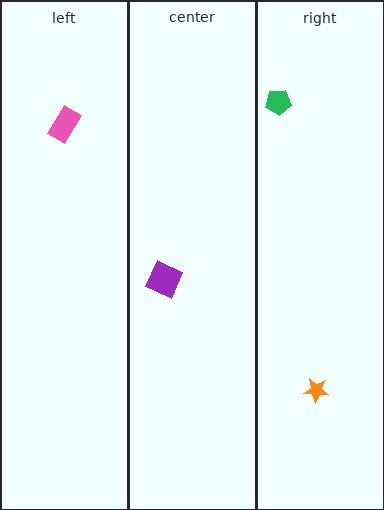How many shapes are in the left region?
1.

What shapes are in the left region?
The pink rectangle.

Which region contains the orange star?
The right region.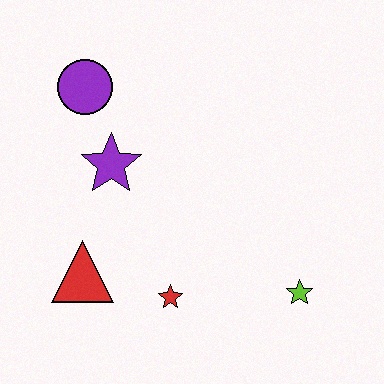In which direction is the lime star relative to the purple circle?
The lime star is to the right of the purple circle.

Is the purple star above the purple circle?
No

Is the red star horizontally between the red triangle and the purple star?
No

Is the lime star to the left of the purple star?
No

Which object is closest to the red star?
The red triangle is closest to the red star.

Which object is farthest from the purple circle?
The lime star is farthest from the purple circle.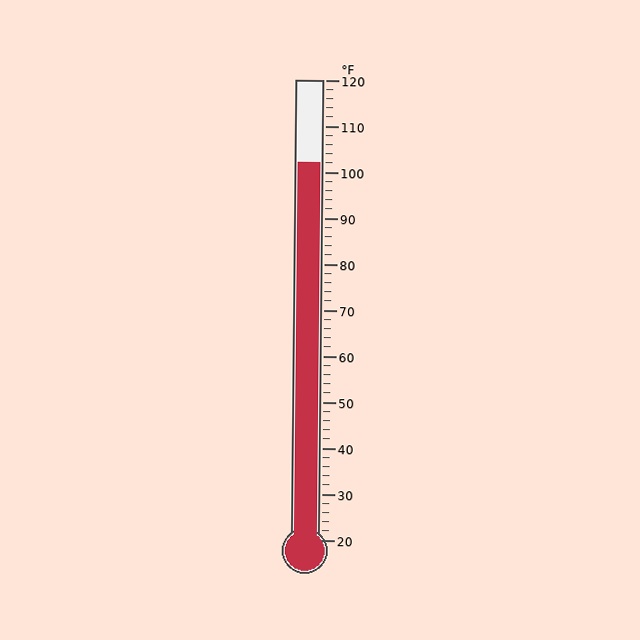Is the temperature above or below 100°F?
The temperature is above 100°F.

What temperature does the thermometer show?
The thermometer shows approximately 102°F.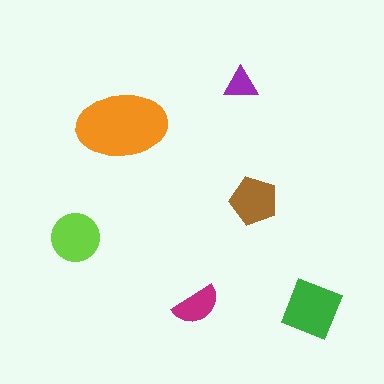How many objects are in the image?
There are 6 objects in the image.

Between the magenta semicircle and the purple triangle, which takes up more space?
The magenta semicircle.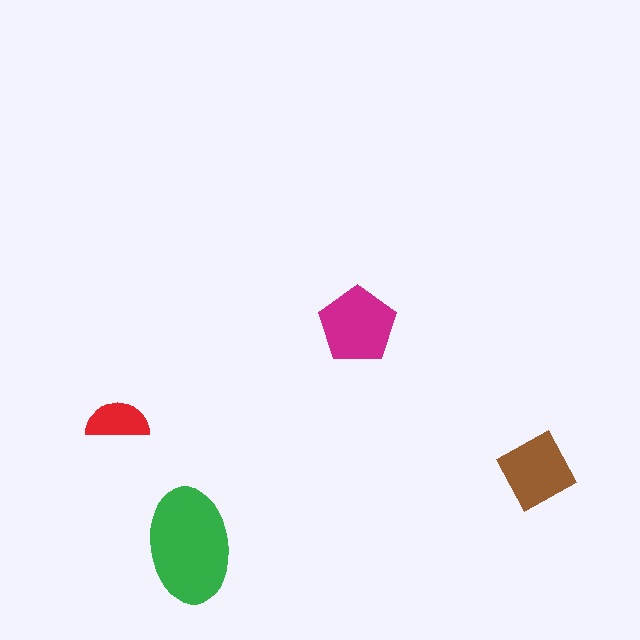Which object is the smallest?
The red semicircle.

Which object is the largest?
The green ellipse.